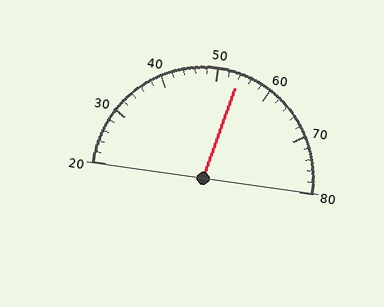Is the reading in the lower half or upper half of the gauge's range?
The reading is in the upper half of the range (20 to 80).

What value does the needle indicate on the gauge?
The needle indicates approximately 54.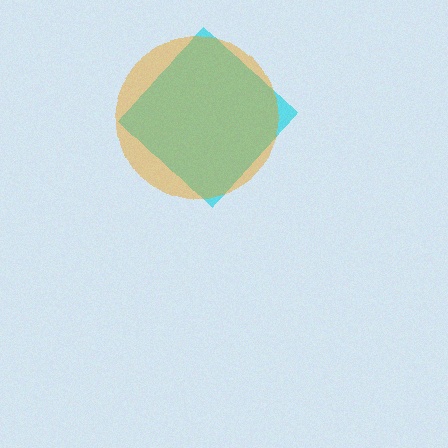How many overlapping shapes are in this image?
There are 2 overlapping shapes in the image.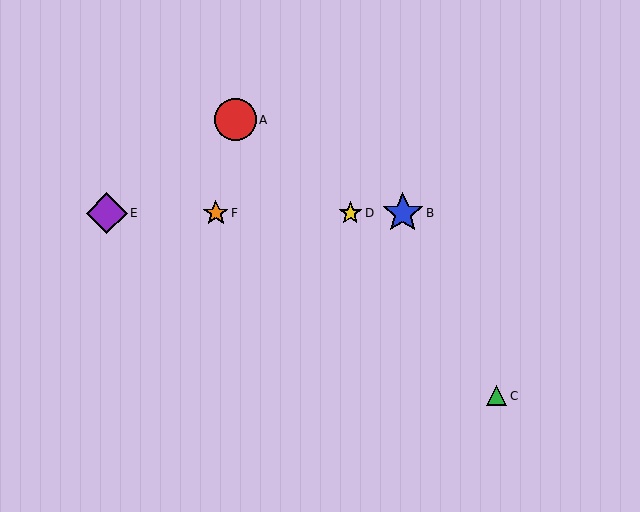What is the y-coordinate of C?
Object C is at y≈396.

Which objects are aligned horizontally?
Objects B, D, E, F are aligned horizontally.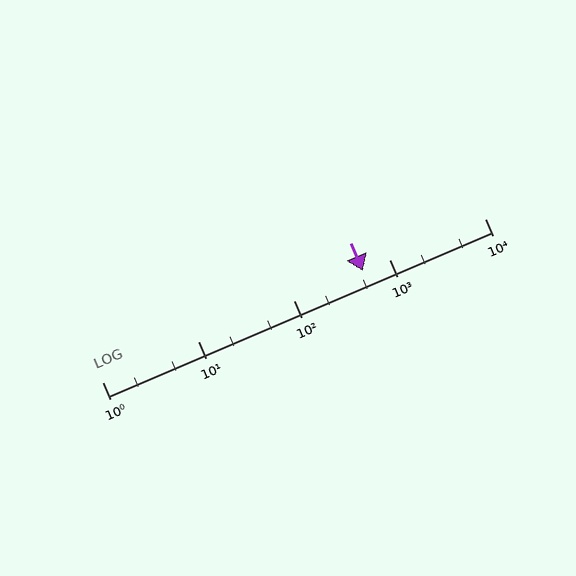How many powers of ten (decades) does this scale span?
The scale spans 4 decades, from 1 to 10000.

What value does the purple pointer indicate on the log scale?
The pointer indicates approximately 530.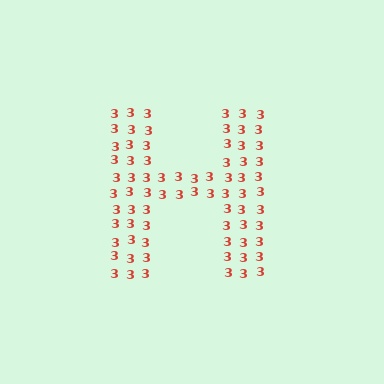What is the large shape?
The large shape is the letter H.